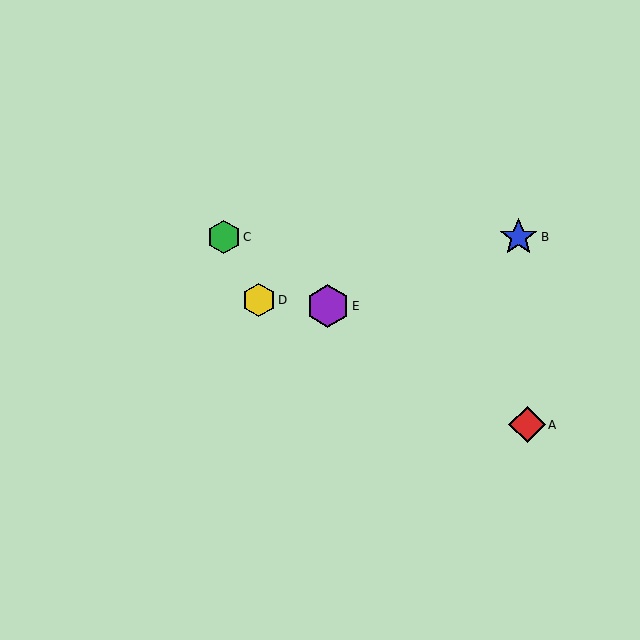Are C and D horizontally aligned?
No, C is at y≈237 and D is at y≈300.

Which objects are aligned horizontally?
Objects B, C are aligned horizontally.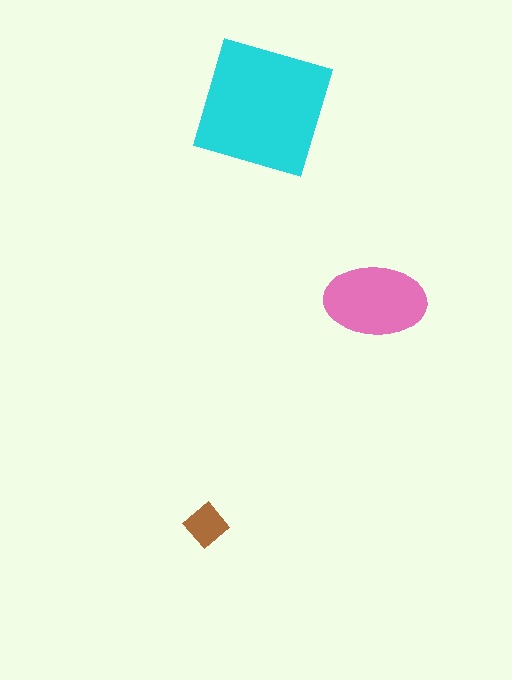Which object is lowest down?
The brown diamond is bottommost.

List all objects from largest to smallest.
The cyan square, the pink ellipse, the brown diamond.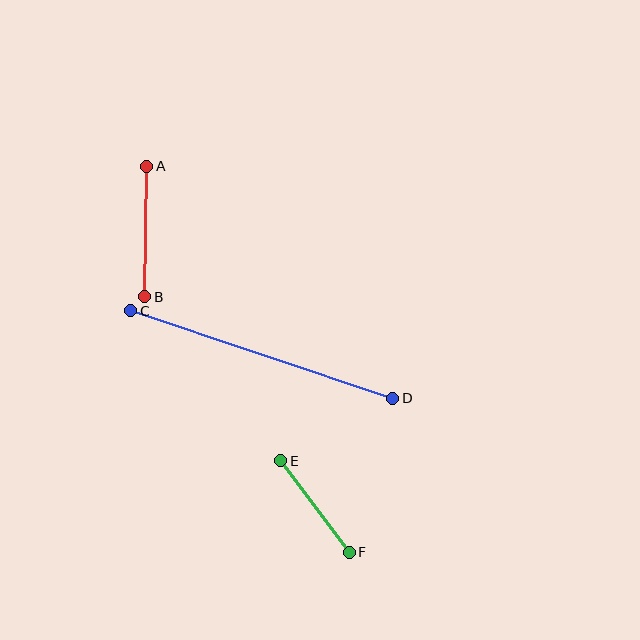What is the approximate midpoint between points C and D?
The midpoint is at approximately (262, 355) pixels.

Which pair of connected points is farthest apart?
Points C and D are farthest apart.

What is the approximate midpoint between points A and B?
The midpoint is at approximately (146, 231) pixels.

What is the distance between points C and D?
The distance is approximately 276 pixels.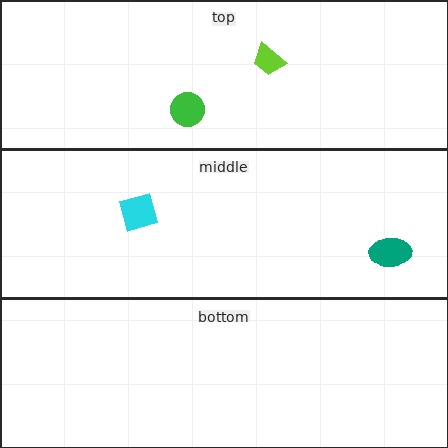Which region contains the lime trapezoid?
The top region.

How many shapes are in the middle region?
2.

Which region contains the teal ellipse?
The middle region.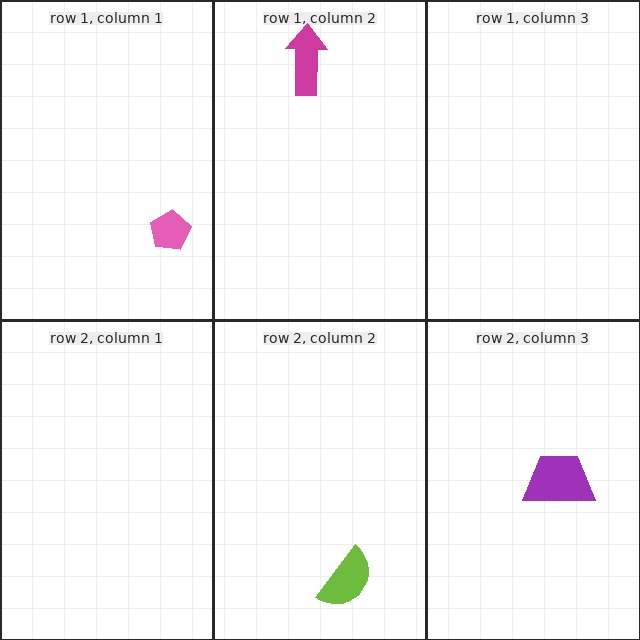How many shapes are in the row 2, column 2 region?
1.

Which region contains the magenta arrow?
The row 1, column 2 region.